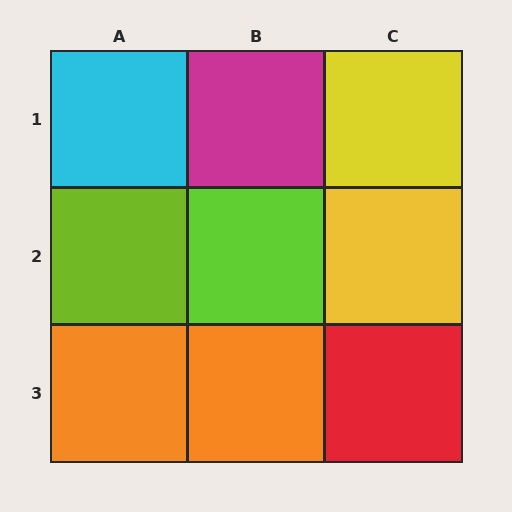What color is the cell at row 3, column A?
Orange.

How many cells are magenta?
1 cell is magenta.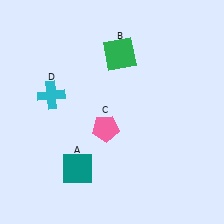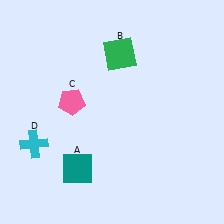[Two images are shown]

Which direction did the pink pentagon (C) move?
The pink pentagon (C) moved left.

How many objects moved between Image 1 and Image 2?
2 objects moved between the two images.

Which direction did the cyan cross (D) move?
The cyan cross (D) moved down.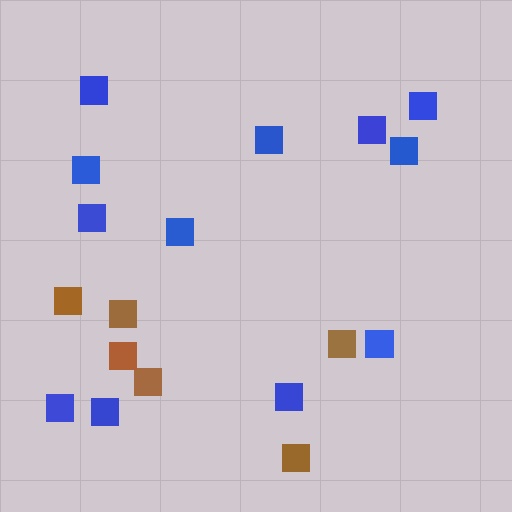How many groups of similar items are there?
There are 2 groups: one group of brown squares (6) and one group of blue squares (12).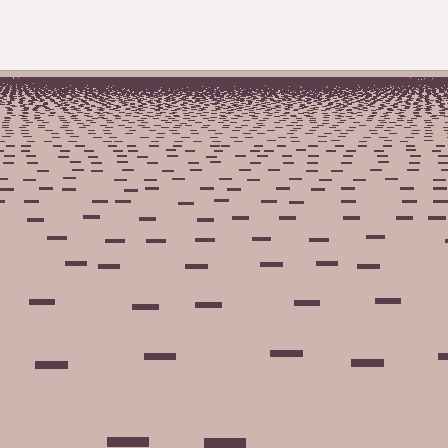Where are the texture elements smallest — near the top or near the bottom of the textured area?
Near the top.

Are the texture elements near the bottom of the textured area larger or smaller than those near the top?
Larger. Near the bottom, elements are closer to the viewer and appear at a bigger on-screen size.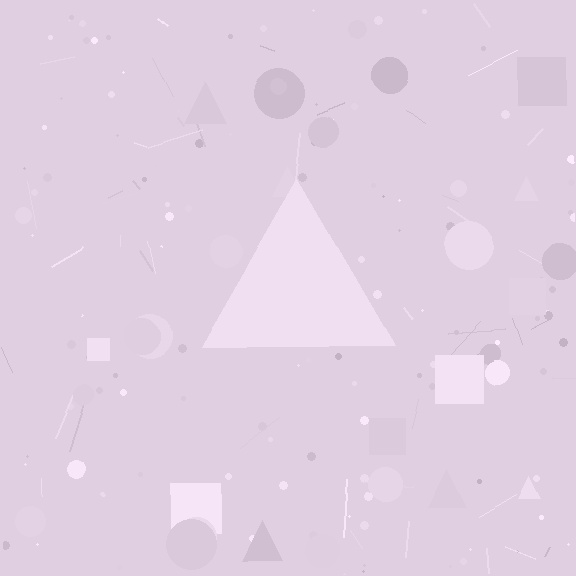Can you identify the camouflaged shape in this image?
The camouflaged shape is a triangle.